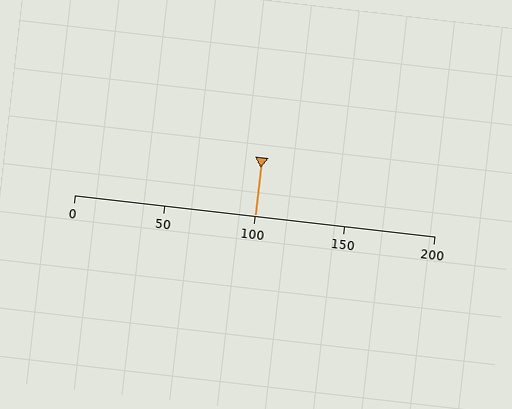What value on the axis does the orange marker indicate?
The marker indicates approximately 100.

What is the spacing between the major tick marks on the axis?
The major ticks are spaced 50 apart.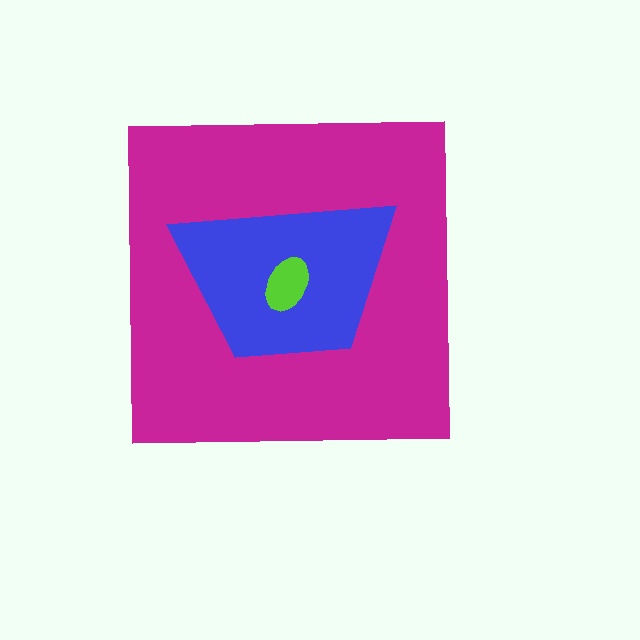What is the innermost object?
The lime ellipse.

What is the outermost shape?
The magenta square.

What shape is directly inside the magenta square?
The blue trapezoid.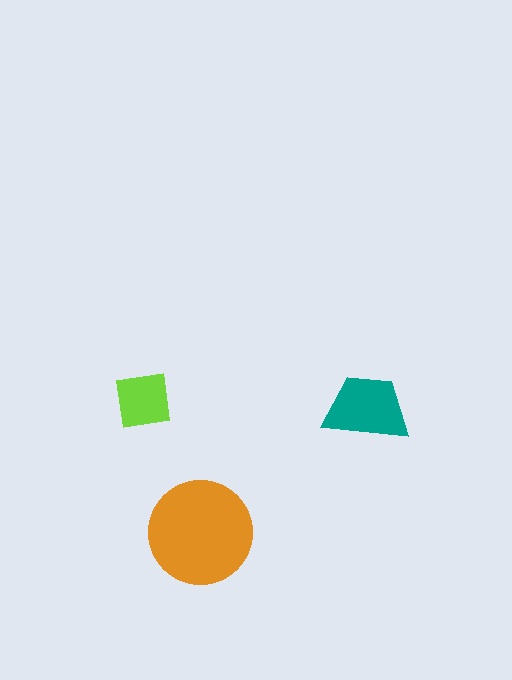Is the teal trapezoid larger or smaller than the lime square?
Larger.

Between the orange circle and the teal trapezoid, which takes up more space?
The orange circle.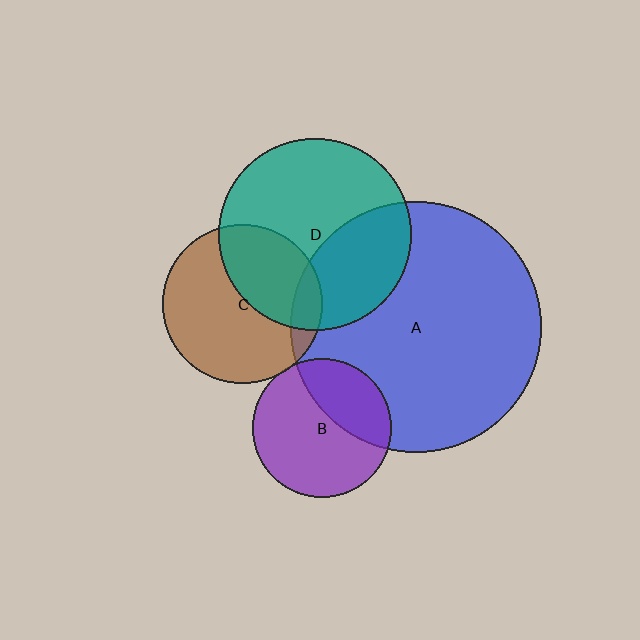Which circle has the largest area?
Circle A (blue).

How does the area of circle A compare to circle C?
Approximately 2.5 times.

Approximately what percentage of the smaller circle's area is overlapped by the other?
Approximately 5%.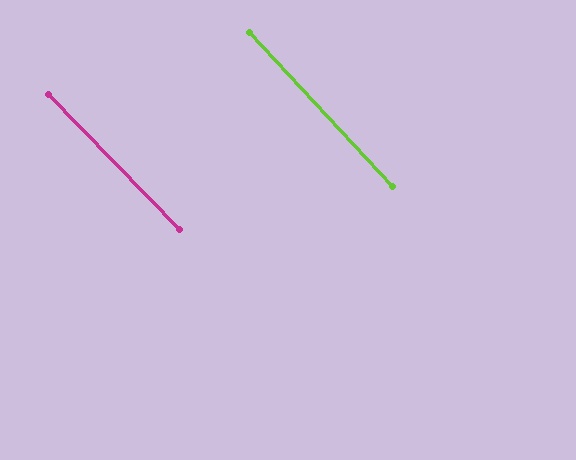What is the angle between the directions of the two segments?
Approximately 1 degree.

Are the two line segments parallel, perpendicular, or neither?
Parallel — their directions differ by only 1.5°.